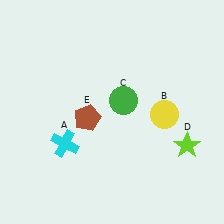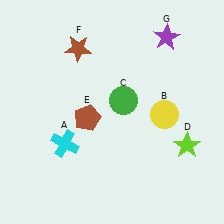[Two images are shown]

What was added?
A brown star (F), a purple star (G) were added in Image 2.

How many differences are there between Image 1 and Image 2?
There are 2 differences between the two images.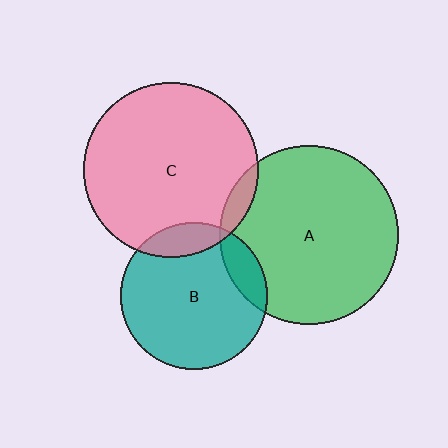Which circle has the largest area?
Circle A (green).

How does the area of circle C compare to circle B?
Approximately 1.4 times.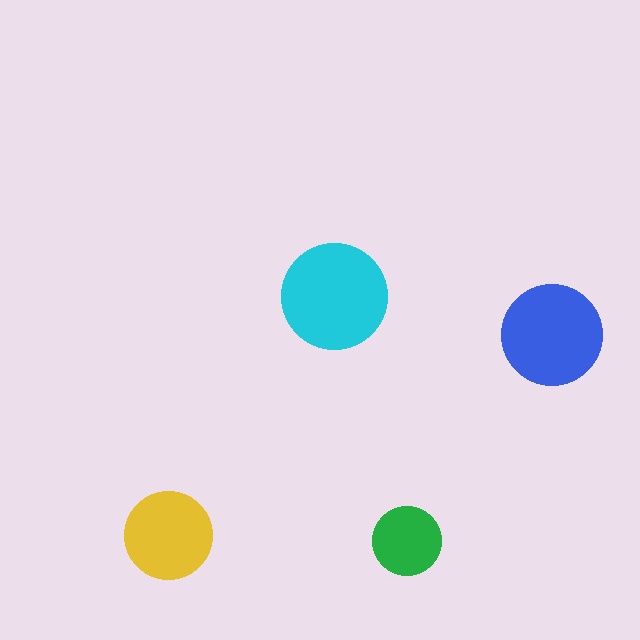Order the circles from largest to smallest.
the cyan one, the blue one, the yellow one, the green one.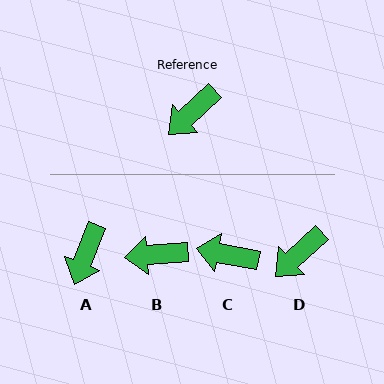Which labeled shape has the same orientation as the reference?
D.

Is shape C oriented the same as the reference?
No, it is off by about 54 degrees.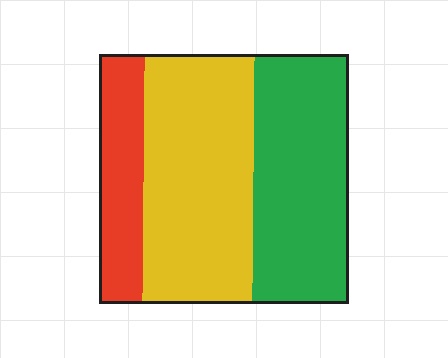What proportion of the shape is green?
Green takes up between a quarter and a half of the shape.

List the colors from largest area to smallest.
From largest to smallest: yellow, green, red.